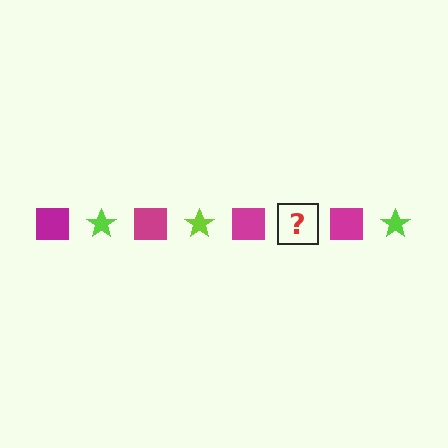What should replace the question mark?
The question mark should be replaced with a lime star.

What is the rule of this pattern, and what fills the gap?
The rule is that the pattern alternates between magenta square and lime star. The gap should be filled with a lime star.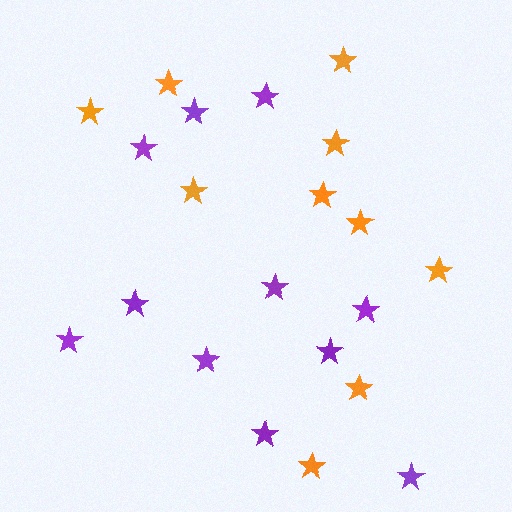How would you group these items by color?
There are 2 groups: one group of purple stars (11) and one group of orange stars (10).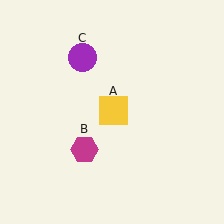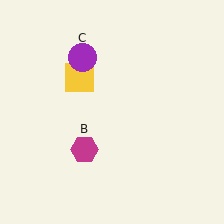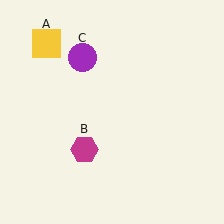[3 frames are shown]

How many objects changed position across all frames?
1 object changed position: yellow square (object A).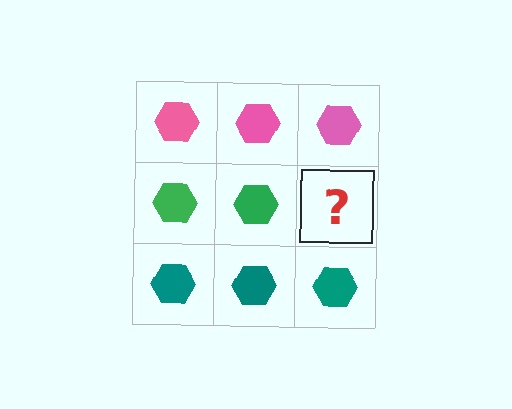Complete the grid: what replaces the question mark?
The question mark should be replaced with a green hexagon.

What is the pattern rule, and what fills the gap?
The rule is that each row has a consistent color. The gap should be filled with a green hexagon.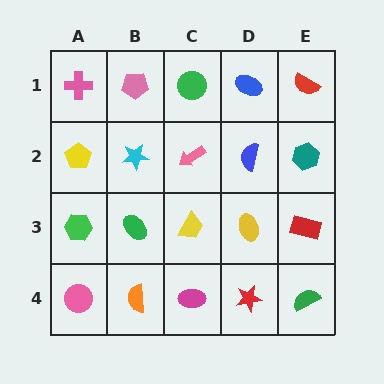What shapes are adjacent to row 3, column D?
A blue semicircle (row 2, column D), a red star (row 4, column D), a yellow trapezoid (row 3, column C), a red rectangle (row 3, column E).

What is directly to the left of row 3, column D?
A yellow trapezoid.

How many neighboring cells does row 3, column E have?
3.